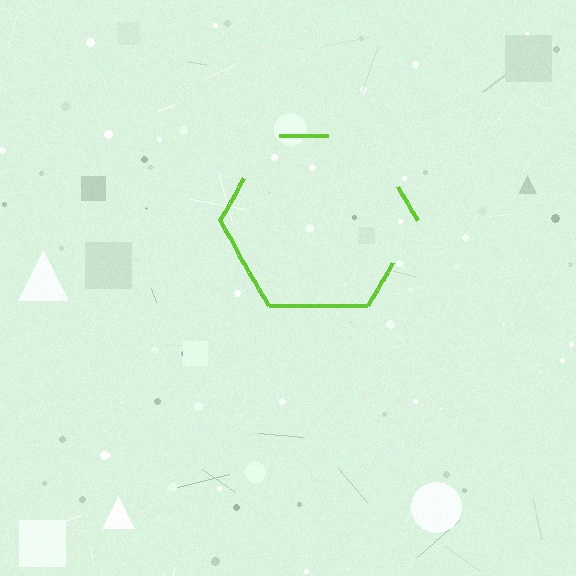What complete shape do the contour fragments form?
The contour fragments form a hexagon.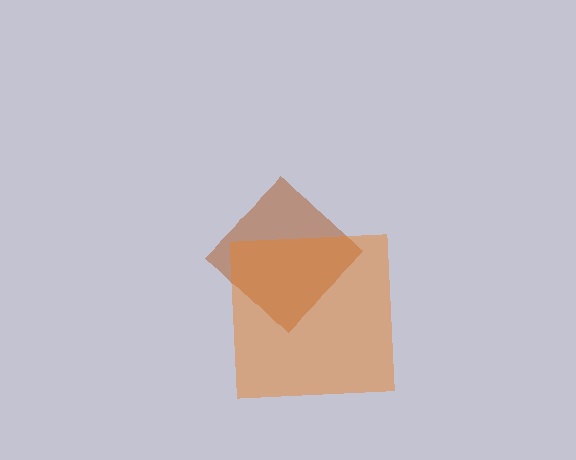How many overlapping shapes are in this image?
There are 2 overlapping shapes in the image.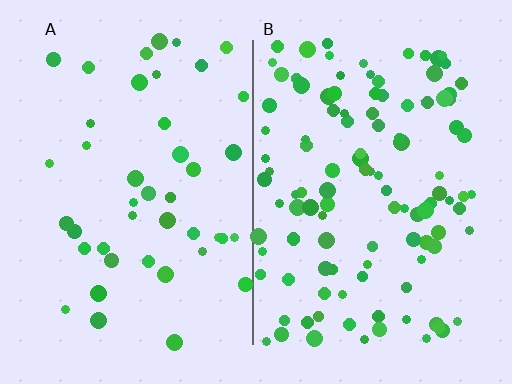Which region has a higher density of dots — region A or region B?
B (the right).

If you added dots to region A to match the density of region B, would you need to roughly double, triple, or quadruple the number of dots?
Approximately triple.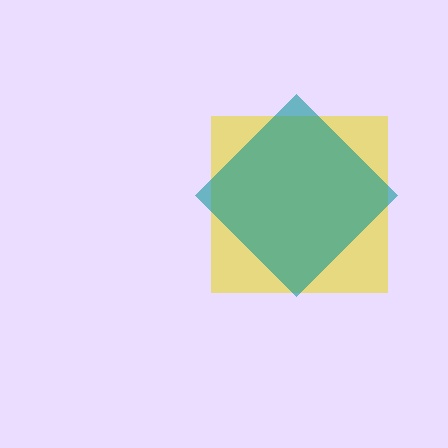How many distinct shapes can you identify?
There are 2 distinct shapes: a yellow square, a teal diamond.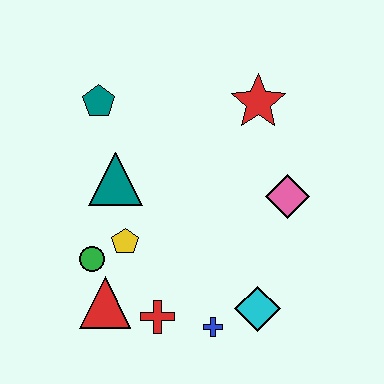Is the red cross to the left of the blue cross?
Yes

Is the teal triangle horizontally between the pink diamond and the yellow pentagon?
No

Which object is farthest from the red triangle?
The red star is farthest from the red triangle.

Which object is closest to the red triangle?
The green circle is closest to the red triangle.